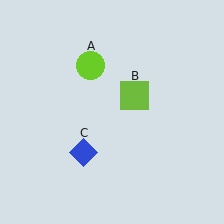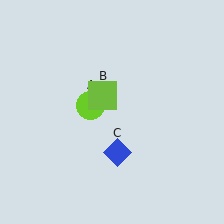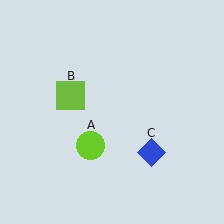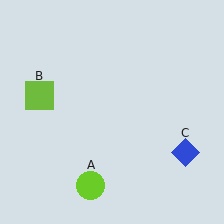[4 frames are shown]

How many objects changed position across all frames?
3 objects changed position: lime circle (object A), lime square (object B), blue diamond (object C).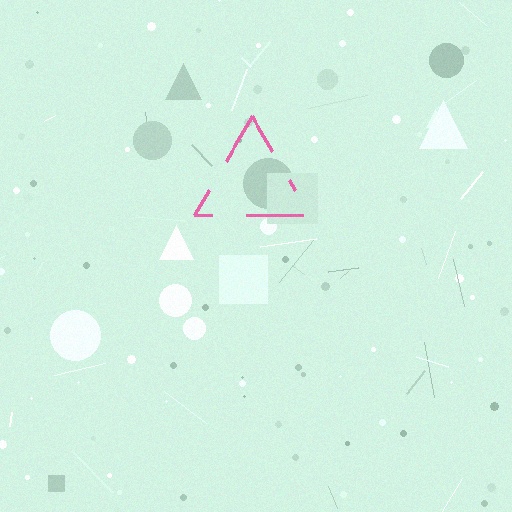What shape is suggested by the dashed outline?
The dashed outline suggests a triangle.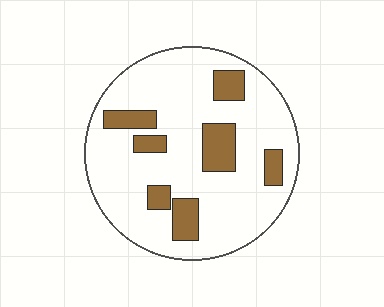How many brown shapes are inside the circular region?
7.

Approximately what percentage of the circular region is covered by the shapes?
Approximately 20%.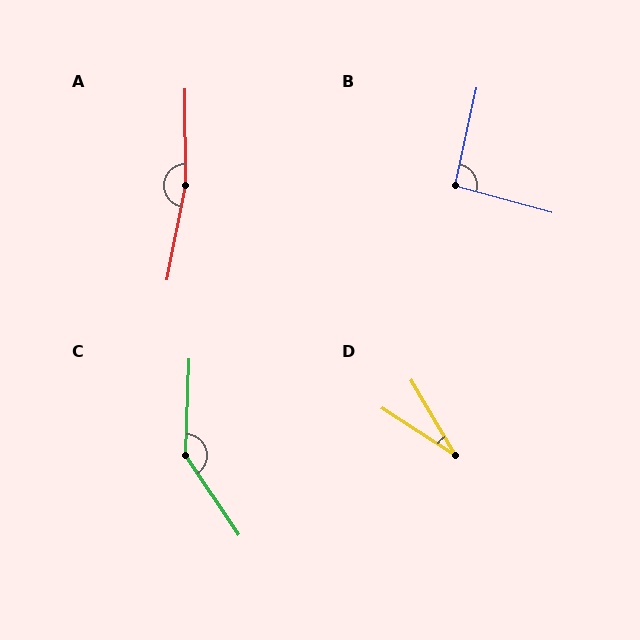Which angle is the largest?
A, at approximately 169 degrees.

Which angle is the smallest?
D, at approximately 27 degrees.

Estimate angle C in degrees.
Approximately 144 degrees.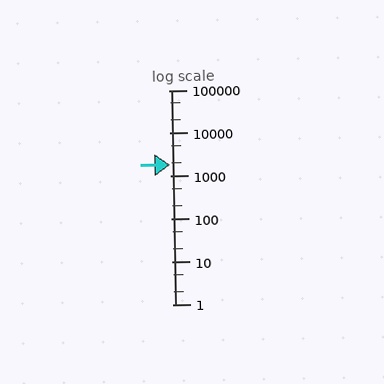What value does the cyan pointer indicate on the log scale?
The pointer indicates approximately 1800.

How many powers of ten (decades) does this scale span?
The scale spans 5 decades, from 1 to 100000.